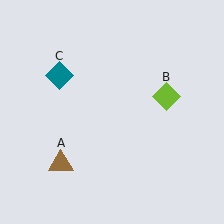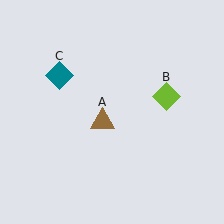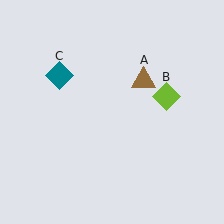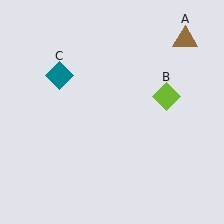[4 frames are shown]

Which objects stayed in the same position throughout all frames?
Lime diamond (object B) and teal diamond (object C) remained stationary.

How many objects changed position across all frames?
1 object changed position: brown triangle (object A).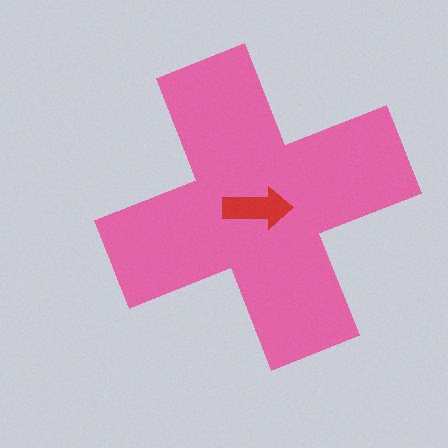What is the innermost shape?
The red arrow.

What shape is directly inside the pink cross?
The red arrow.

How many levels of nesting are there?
2.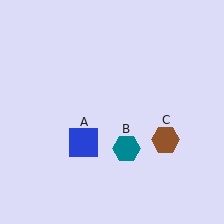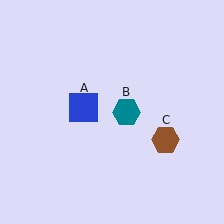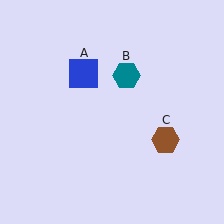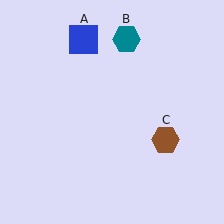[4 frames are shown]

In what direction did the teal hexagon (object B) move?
The teal hexagon (object B) moved up.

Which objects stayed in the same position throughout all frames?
Brown hexagon (object C) remained stationary.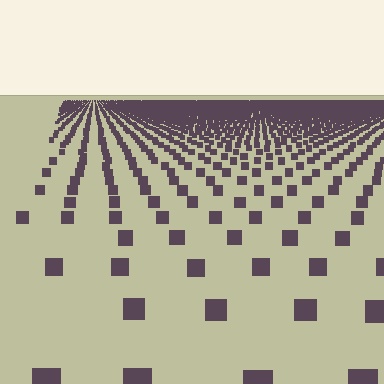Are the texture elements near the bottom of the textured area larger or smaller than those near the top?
Larger. Near the bottom, elements are closer to the viewer and appear at a bigger on-screen size.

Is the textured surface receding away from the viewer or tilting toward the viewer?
The surface is receding away from the viewer. Texture elements get smaller and denser toward the top.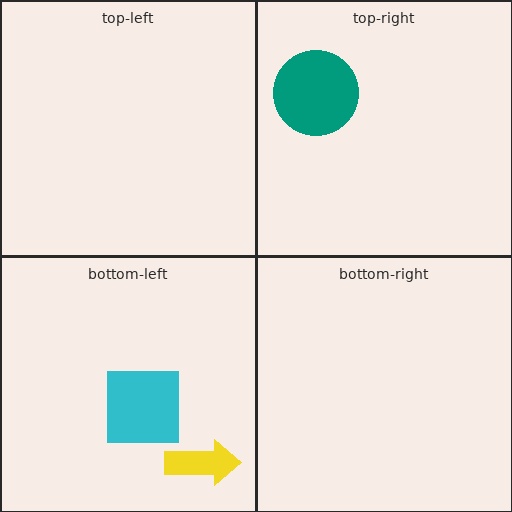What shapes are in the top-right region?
The teal circle.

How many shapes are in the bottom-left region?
2.